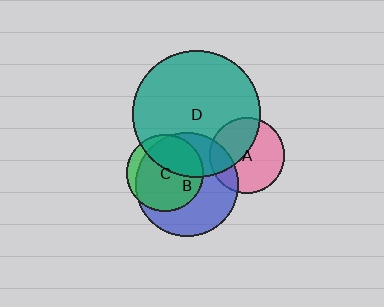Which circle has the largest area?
Circle D (teal).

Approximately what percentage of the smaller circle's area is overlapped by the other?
Approximately 35%.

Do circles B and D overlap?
Yes.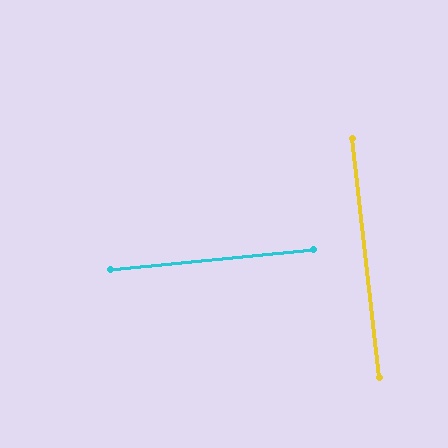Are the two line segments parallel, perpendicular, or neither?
Perpendicular — they meet at approximately 89°.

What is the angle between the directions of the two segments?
Approximately 89 degrees.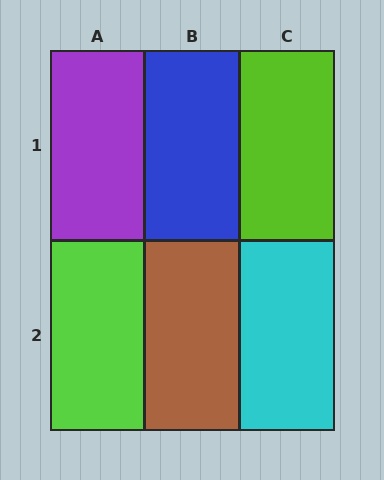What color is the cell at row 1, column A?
Purple.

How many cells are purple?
1 cell is purple.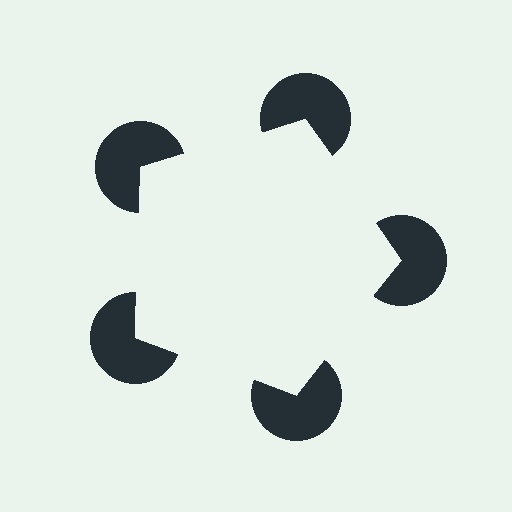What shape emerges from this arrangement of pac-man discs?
An illusory pentagon — its edges are inferred from the aligned wedge cuts in the pac-man discs, not physically drawn.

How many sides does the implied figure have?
5 sides.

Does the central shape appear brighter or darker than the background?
It typically appears slightly brighter than the background, even though no actual brightness change is drawn.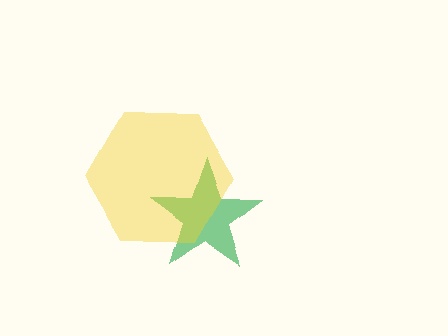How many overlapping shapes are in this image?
There are 2 overlapping shapes in the image.